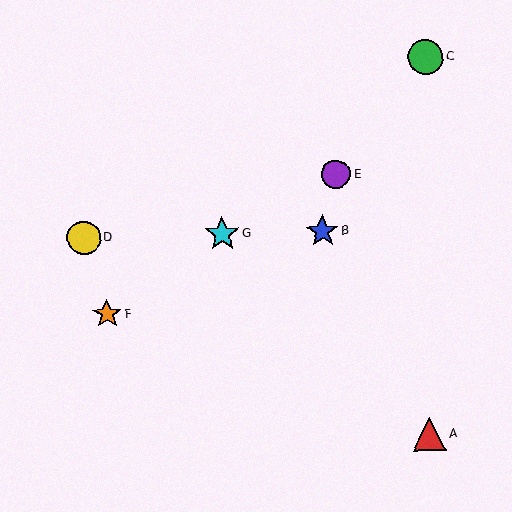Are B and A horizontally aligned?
No, B is at y≈231 and A is at y≈434.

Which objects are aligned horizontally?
Objects B, D, G are aligned horizontally.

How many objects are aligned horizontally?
3 objects (B, D, G) are aligned horizontally.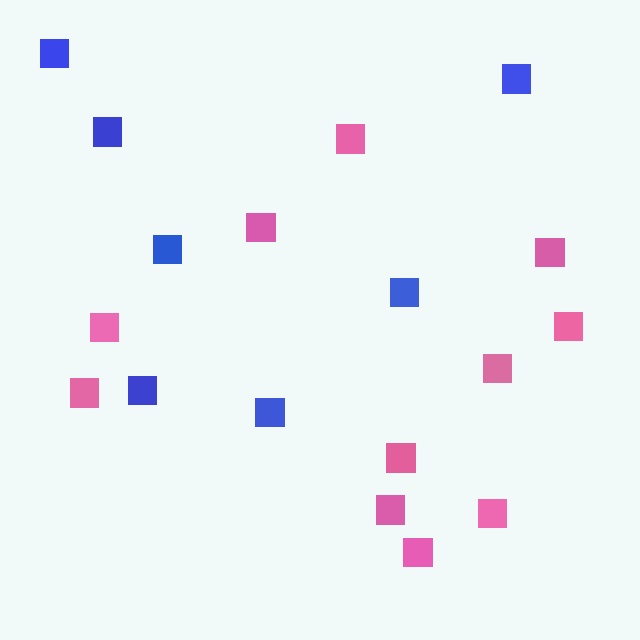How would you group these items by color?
There are 2 groups: one group of blue squares (7) and one group of pink squares (11).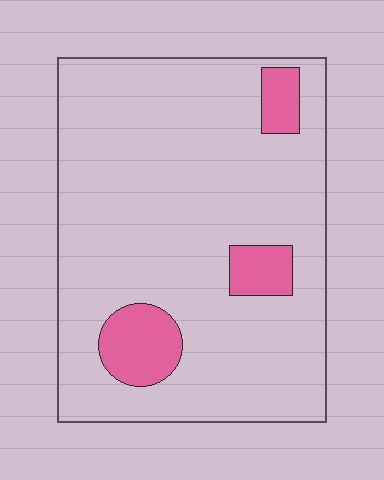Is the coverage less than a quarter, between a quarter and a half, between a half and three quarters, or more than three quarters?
Less than a quarter.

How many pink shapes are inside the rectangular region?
3.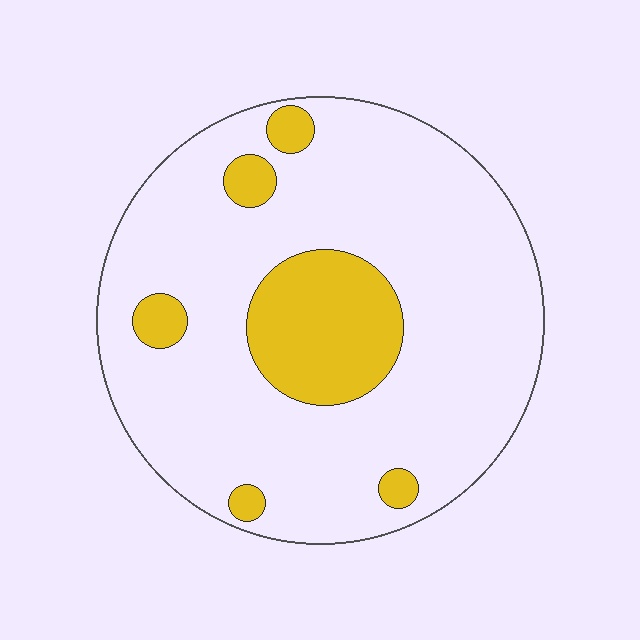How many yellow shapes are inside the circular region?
6.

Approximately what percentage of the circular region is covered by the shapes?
Approximately 20%.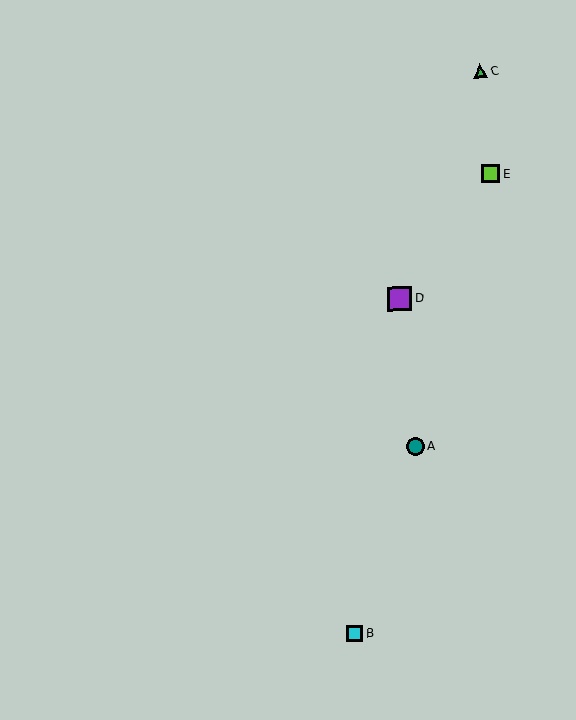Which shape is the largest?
The purple square (labeled D) is the largest.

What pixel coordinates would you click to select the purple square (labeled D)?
Click at (400, 299) to select the purple square D.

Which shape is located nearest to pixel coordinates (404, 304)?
The purple square (labeled D) at (400, 299) is nearest to that location.